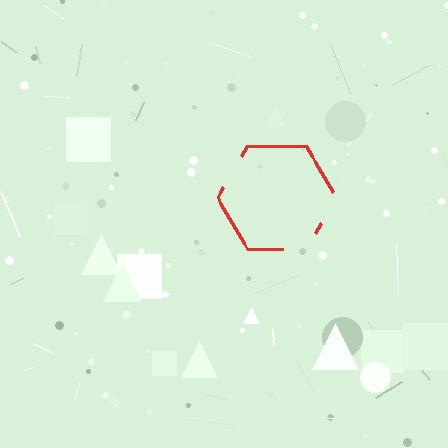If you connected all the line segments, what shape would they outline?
They would outline a hexagon.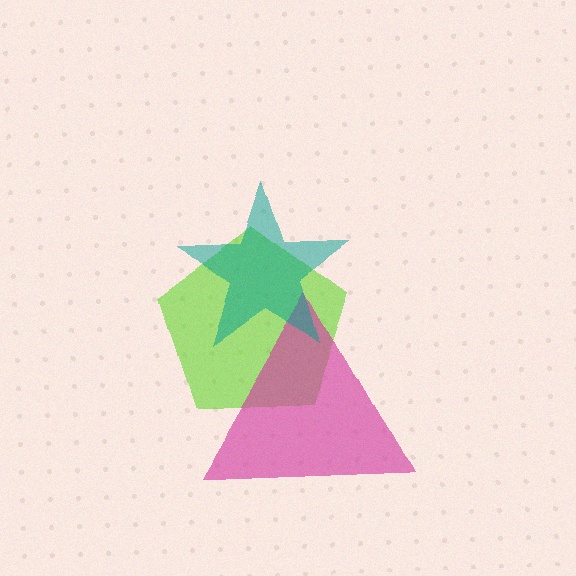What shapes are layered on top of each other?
The layered shapes are: a lime pentagon, a magenta triangle, a teal star.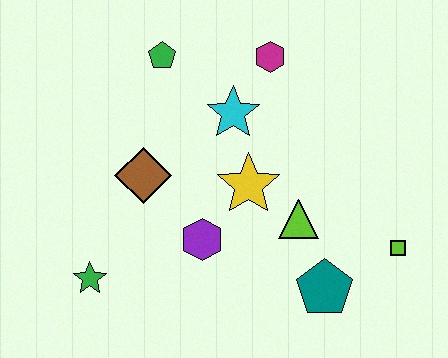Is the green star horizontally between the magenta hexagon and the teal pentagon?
No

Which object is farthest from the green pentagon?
The lime square is farthest from the green pentagon.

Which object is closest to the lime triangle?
The yellow star is closest to the lime triangle.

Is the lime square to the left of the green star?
No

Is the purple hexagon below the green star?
No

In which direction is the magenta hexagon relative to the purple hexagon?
The magenta hexagon is above the purple hexagon.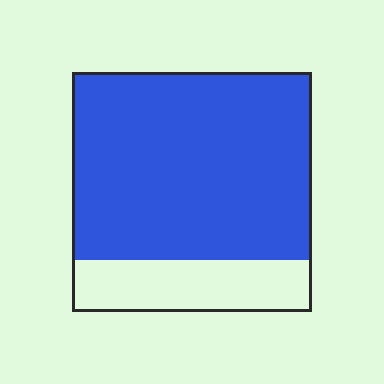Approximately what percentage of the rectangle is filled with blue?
Approximately 80%.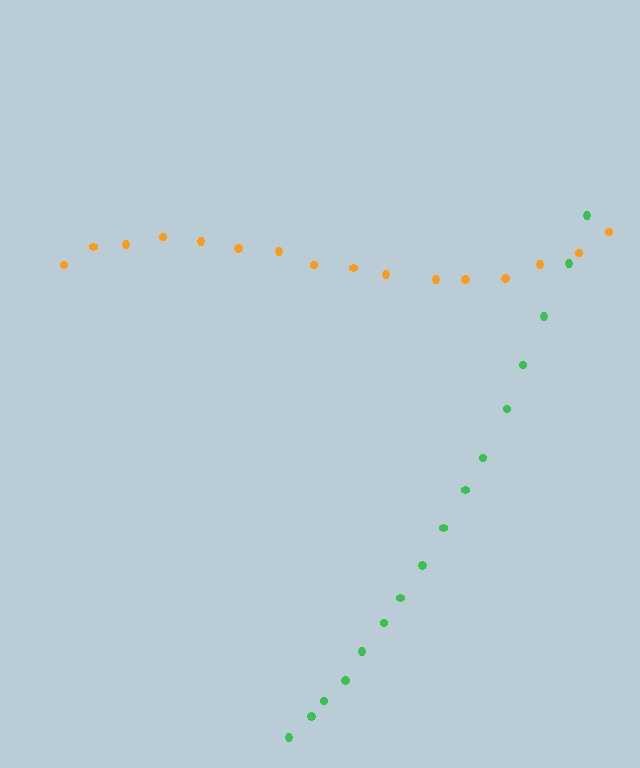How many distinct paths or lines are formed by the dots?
There are 2 distinct paths.